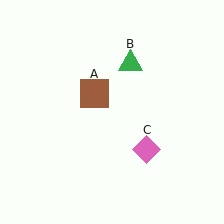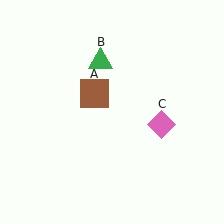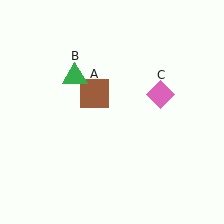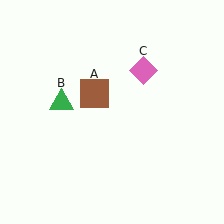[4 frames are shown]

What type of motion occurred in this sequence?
The green triangle (object B), pink diamond (object C) rotated counterclockwise around the center of the scene.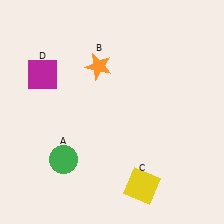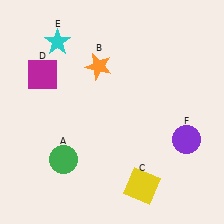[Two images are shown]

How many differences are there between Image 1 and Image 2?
There are 2 differences between the two images.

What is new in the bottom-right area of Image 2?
A purple circle (F) was added in the bottom-right area of Image 2.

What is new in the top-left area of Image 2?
A cyan star (E) was added in the top-left area of Image 2.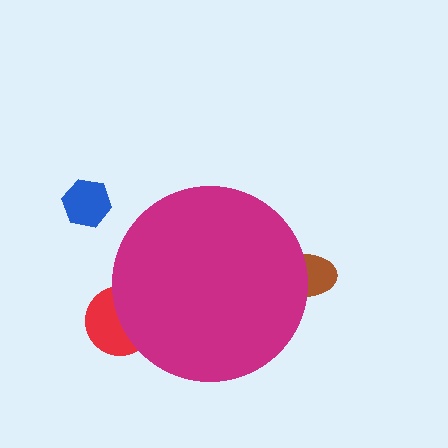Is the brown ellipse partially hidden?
Yes, the brown ellipse is partially hidden behind the magenta circle.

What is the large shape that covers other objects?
A magenta circle.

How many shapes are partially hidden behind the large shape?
2 shapes are partially hidden.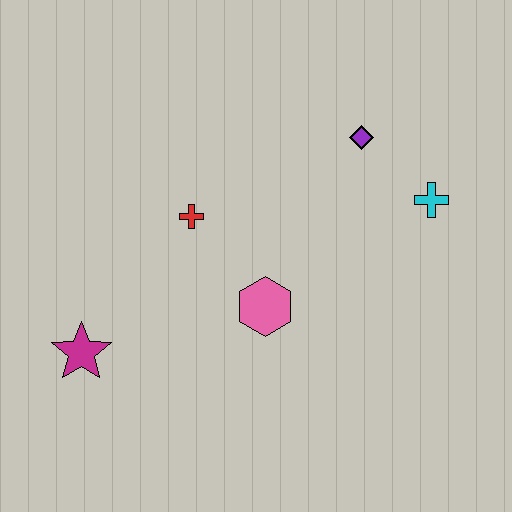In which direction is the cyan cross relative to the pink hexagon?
The cyan cross is to the right of the pink hexagon.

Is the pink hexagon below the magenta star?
No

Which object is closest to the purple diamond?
The cyan cross is closest to the purple diamond.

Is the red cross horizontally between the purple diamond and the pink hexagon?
No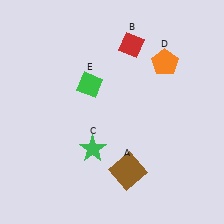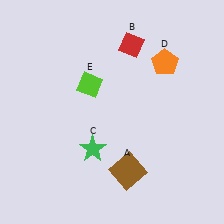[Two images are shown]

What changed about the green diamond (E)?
In Image 1, E is green. In Image 2, it changed to lime.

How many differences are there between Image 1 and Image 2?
There is 1 difference between the two images.